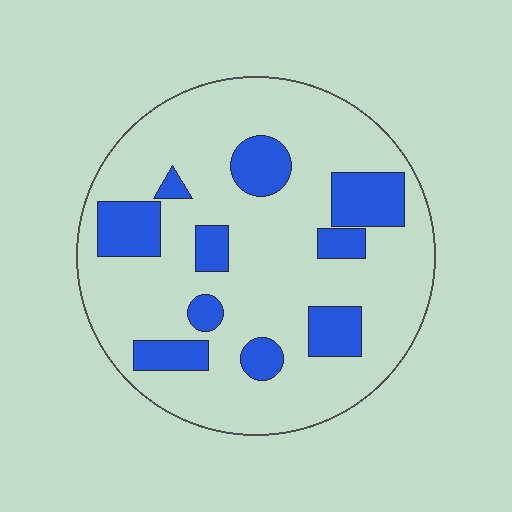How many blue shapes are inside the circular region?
10.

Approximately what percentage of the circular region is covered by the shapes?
Approximately 20%.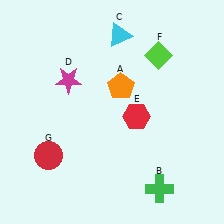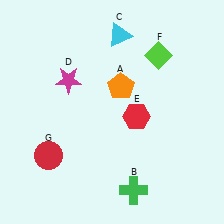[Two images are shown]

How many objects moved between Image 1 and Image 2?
1 object moved between the two images.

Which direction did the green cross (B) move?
The green cross (B) moved left.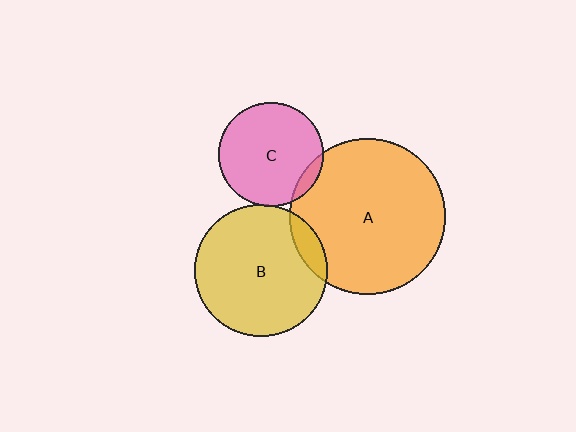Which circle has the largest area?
Circle A (orange).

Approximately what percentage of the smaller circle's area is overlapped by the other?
Approximately 10%.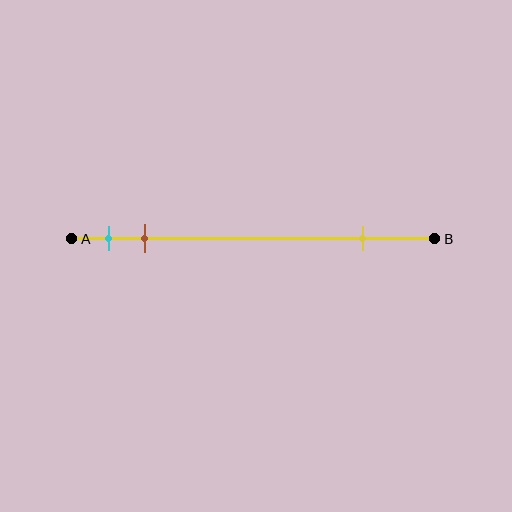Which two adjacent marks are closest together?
The cyan and brown marks are the closest adjacent pair.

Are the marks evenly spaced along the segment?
No, the marks are not evenly spaced.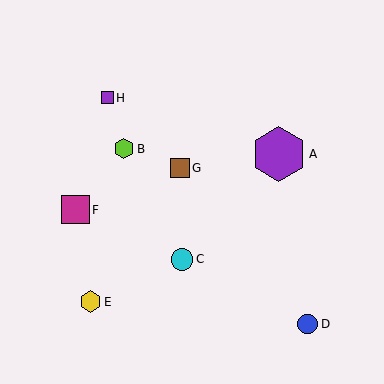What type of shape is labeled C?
Shape C is a cyan circle.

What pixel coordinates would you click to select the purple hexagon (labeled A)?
Click at (279, 154) to select the purple hexagon A.